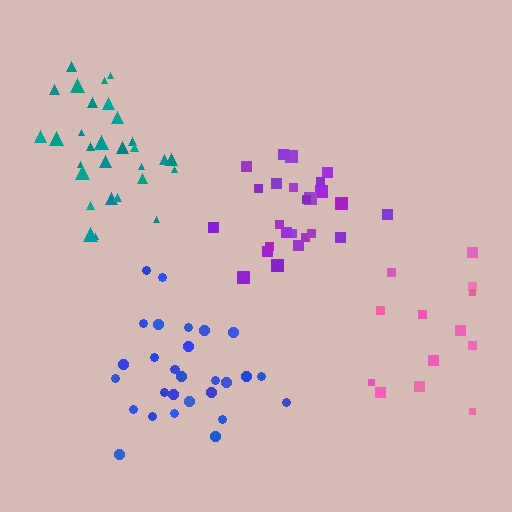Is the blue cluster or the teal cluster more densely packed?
Teal.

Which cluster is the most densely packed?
Purple.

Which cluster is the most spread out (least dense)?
Pink.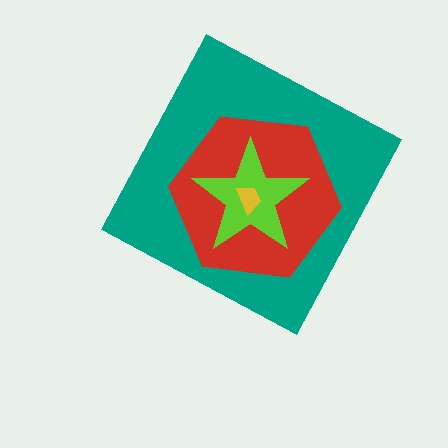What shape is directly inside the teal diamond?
The red hexagon.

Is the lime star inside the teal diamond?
Yes.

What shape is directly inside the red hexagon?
The lime star.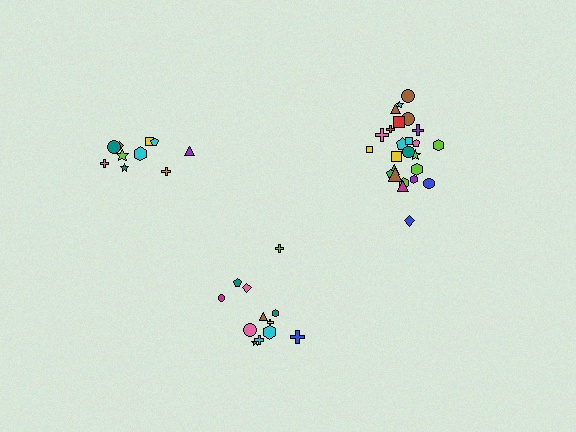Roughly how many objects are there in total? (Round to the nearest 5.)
Roughly 45 objects in total.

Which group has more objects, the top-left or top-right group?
The top-right group.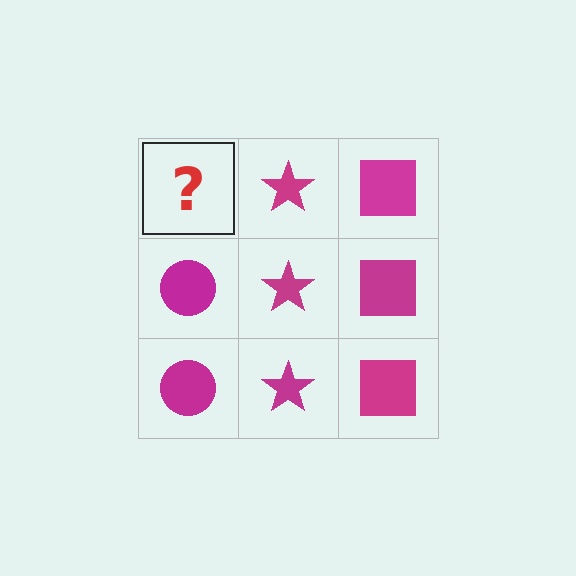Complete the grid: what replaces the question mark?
The question mark should be replaced with a magenta circle.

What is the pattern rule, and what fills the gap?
The rule is that each column has a consistent shape. The gap should be filled with a magenta circle.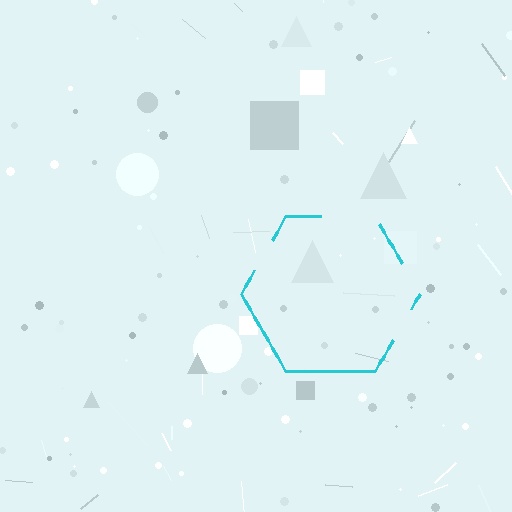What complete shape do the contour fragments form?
The contour fragments form a hexagon.